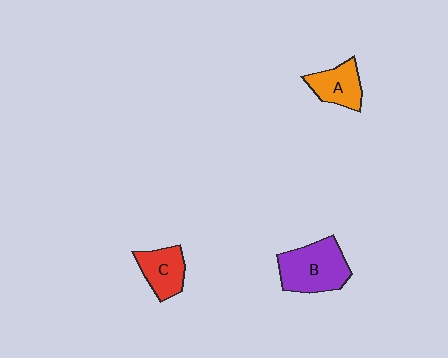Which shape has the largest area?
Shape B (purple).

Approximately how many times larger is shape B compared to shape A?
Approximately 1.6 times.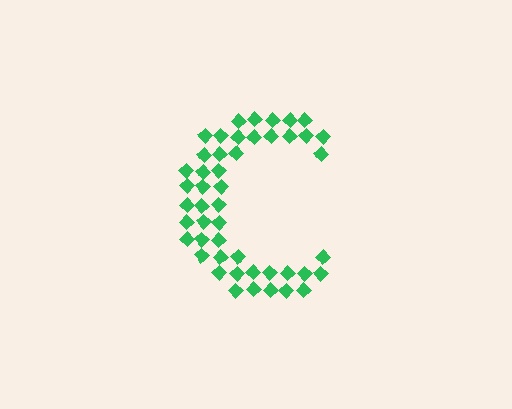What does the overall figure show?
The overall figure shows the letter C.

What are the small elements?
The small elements are diamonds.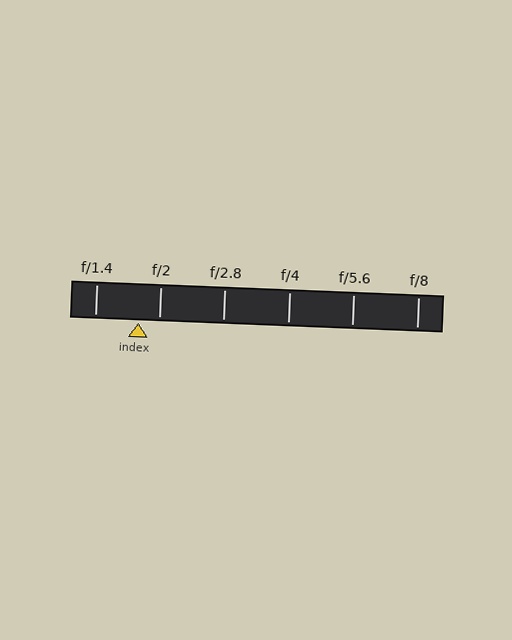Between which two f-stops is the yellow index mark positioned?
The index mark is between f/1.4 and f/2.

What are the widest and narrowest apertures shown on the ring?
The widest aperture shown is f/1.4 and the narrowest is f/8.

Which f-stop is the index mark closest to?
The index mark is closest to f/2.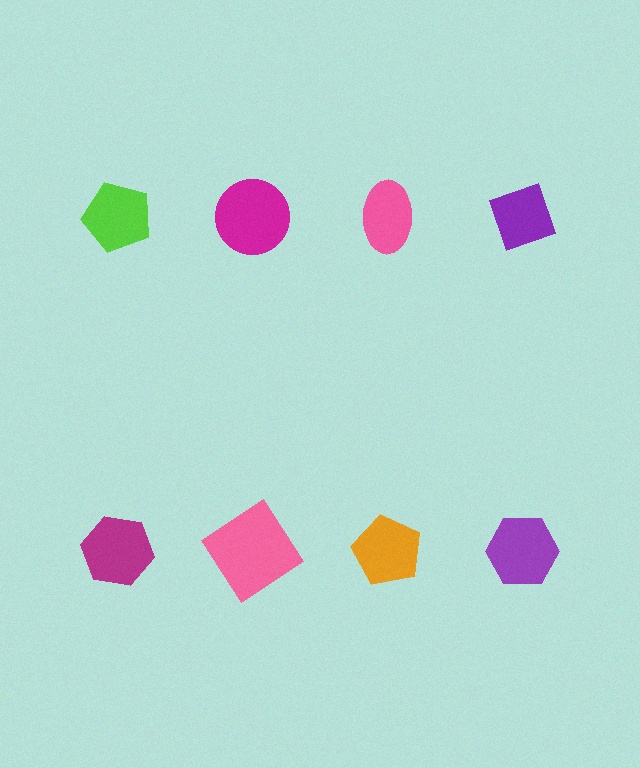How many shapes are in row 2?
4 shapes.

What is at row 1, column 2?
A magenta circle.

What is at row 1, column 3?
A pink ellipse.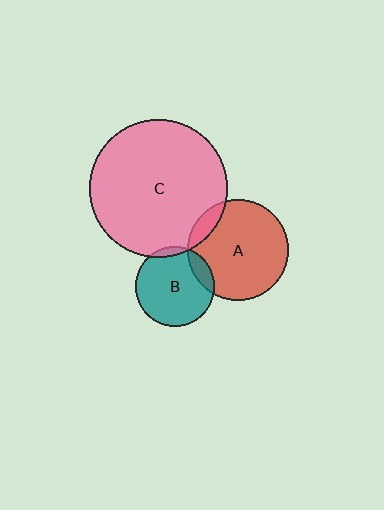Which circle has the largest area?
Circle C (pink).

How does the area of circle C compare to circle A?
Approximately 1.9 times.